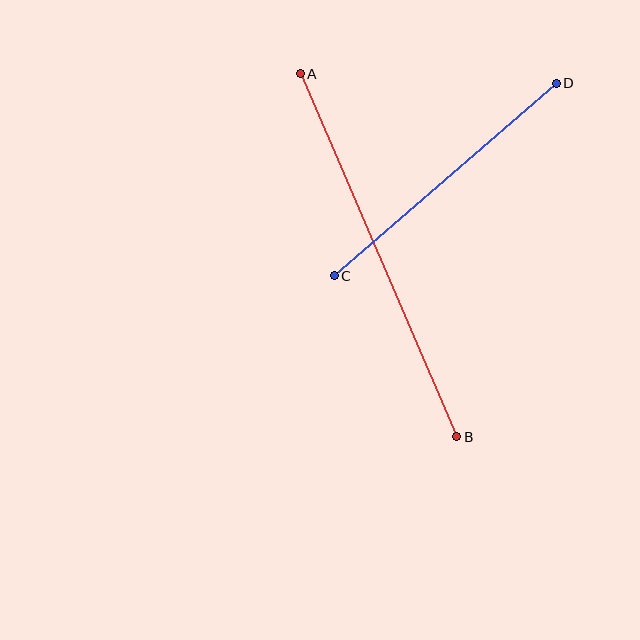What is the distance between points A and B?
The distance is approximately 395 pixels.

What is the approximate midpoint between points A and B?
The midpoint is at approximately (378, 255) pixels.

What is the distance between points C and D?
The distance is approximately 294 pixels.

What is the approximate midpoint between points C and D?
The midpoint is at approximately (445, 179) pixels.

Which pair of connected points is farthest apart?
Points A and B are farthest apart.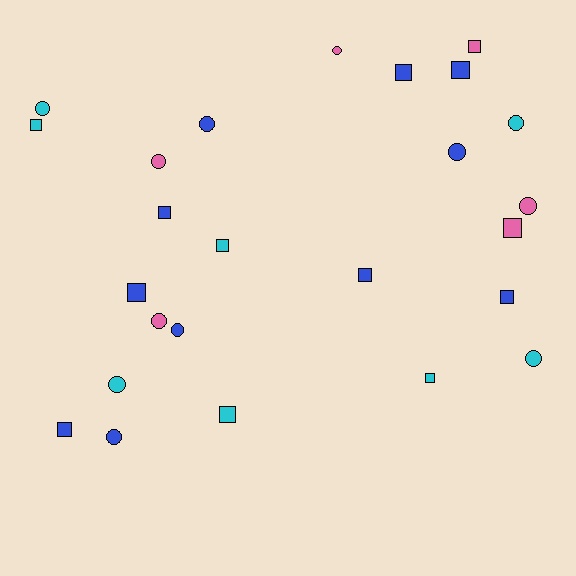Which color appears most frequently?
Blue, with 11 objects.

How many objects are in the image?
There are 25 objects.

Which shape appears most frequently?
Square, with 13 objects.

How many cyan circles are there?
There are 4 cyan circles.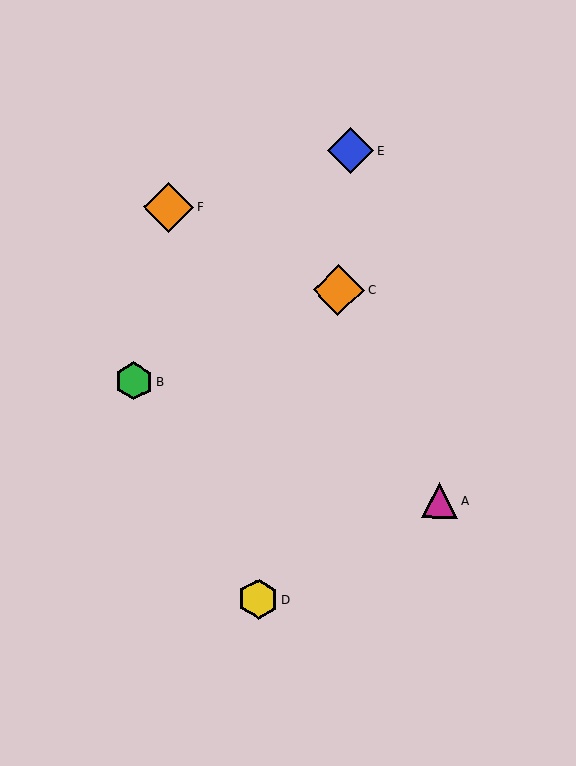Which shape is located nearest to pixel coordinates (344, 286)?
The orange diamond (labeled C) at (339, 290) is nearest to that location.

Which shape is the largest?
The orange diamond (labeled C) is the largest.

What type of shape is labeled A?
Shape A is a magenta triangle.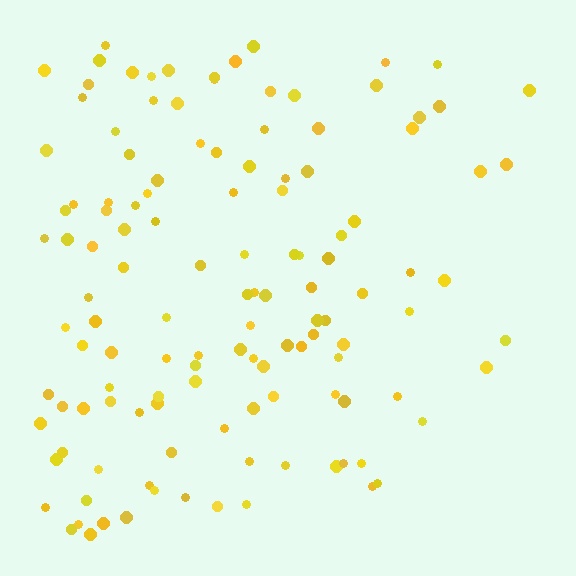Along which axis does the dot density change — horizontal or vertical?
Horizontal.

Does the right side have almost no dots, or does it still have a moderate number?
Still a moderate number, just noticeably fewer than the left.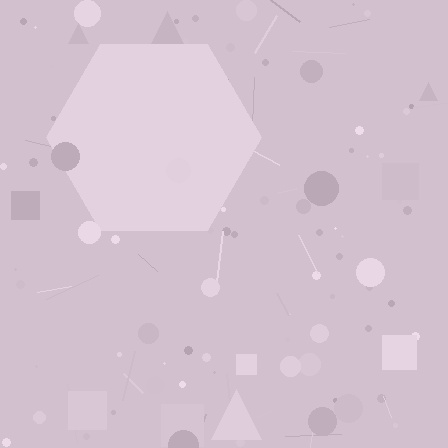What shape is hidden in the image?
A hexagon is hidden in the image.